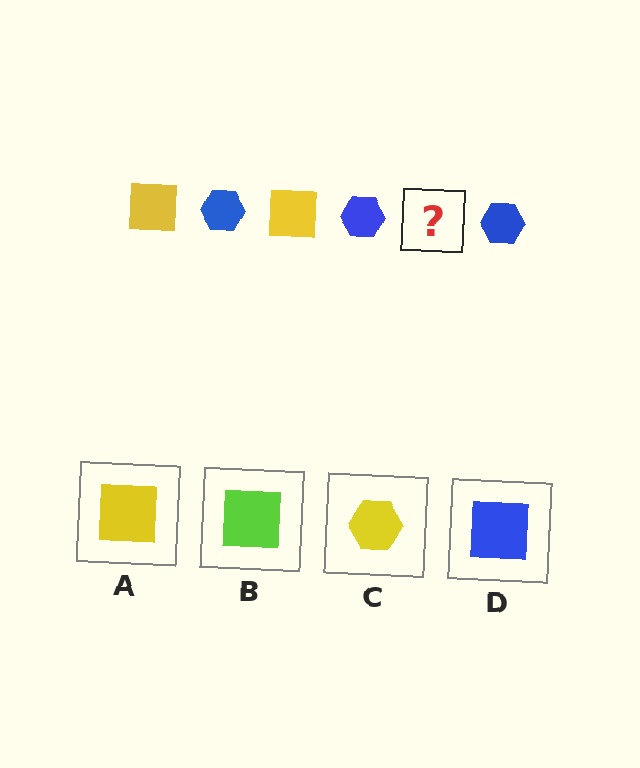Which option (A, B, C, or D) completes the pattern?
A.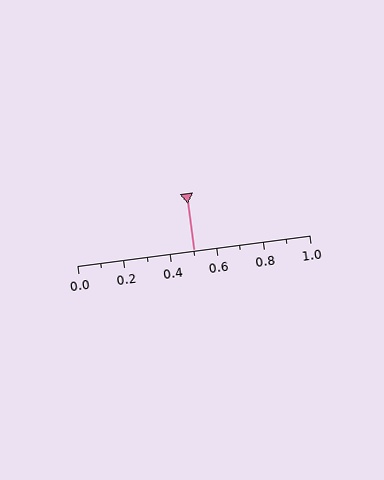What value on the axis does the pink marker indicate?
The marker indicates approximately 0.5.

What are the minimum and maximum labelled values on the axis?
The axis runs from 0.0 to 1.0.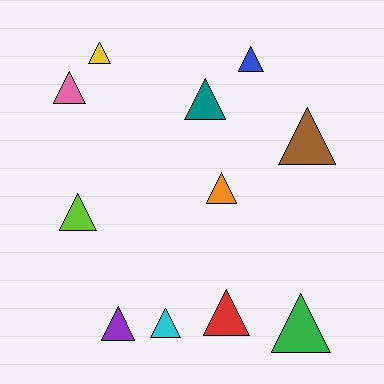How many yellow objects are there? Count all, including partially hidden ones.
There is 1 yellow object.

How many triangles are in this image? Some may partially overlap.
There are 11 triangles.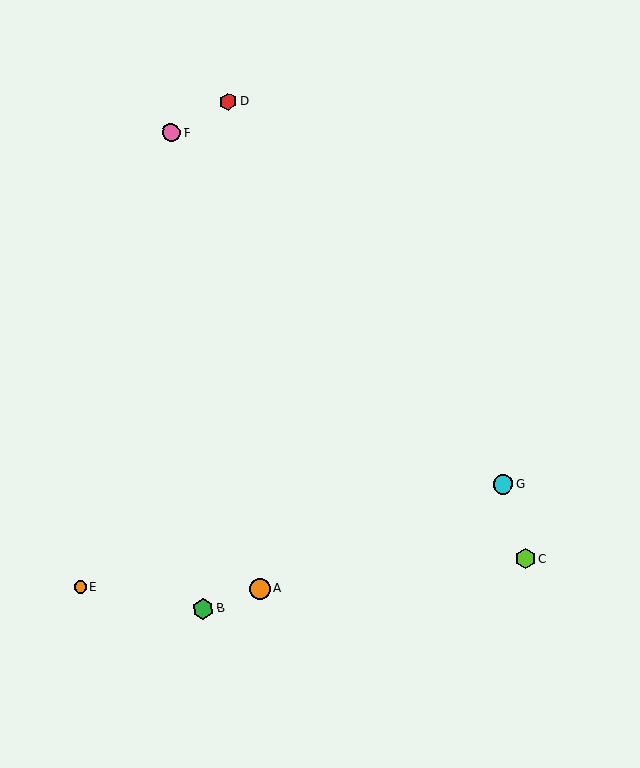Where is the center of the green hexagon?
The center of the green hexagon is at (203, 609).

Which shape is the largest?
The green hexagon (labeled B) is the largest.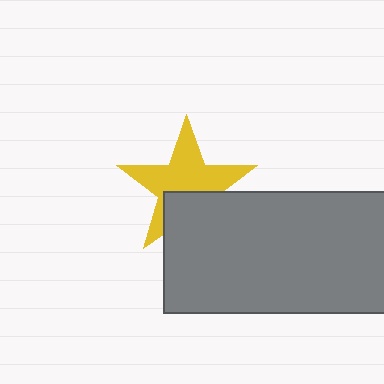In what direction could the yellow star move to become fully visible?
The yellow star could move up. That would shift it out from behind the gray rectangle entirely.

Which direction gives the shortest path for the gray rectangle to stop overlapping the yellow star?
Moving down gives the shortest separation.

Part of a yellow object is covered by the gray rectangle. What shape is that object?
It is a star.